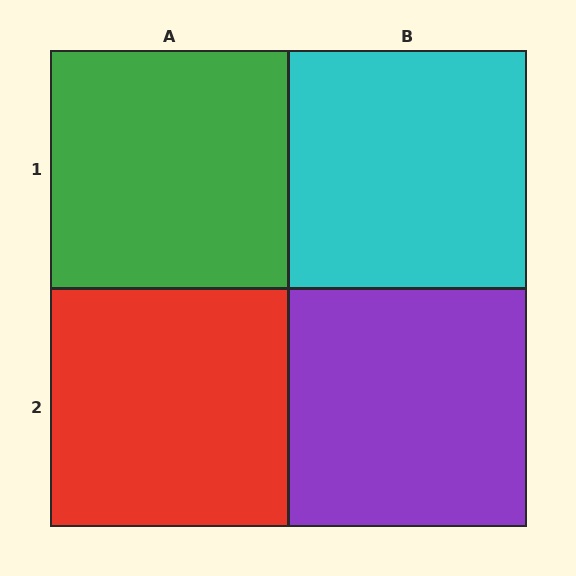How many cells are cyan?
1 cell is cyan.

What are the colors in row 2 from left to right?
Red, purple.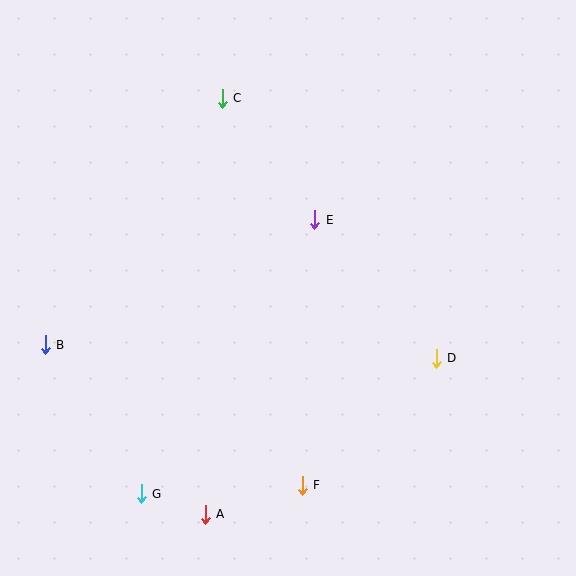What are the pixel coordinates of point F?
Point F is at (302, 485).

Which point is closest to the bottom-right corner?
Point D is closest to the bottom-right corner.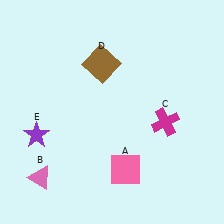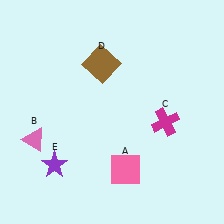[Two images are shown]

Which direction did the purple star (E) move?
The purple star (E) moved down.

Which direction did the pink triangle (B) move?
The pink triangle (B) moved up.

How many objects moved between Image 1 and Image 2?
2 objects moved between the two images.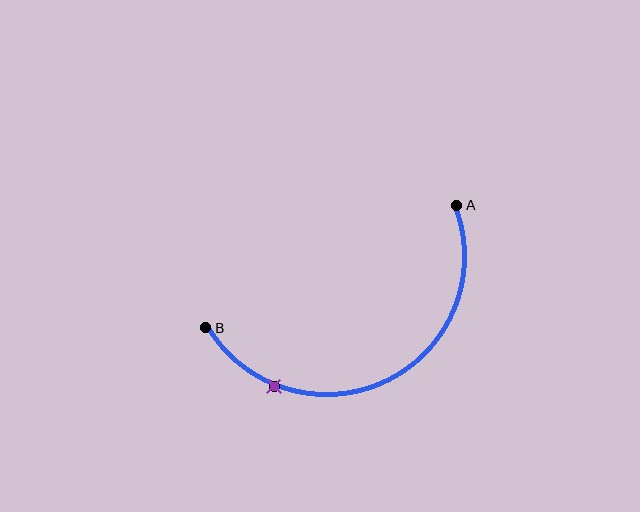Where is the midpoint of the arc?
The arc midpoint is the point on the curve farthest from the straight line joining A and B. It sits below that line.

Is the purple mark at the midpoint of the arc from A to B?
No. The purple mark lies on the arc but is closer to endpoint B. The arc midpoint would be at the point on the curve equidistant along the arc from both A and B.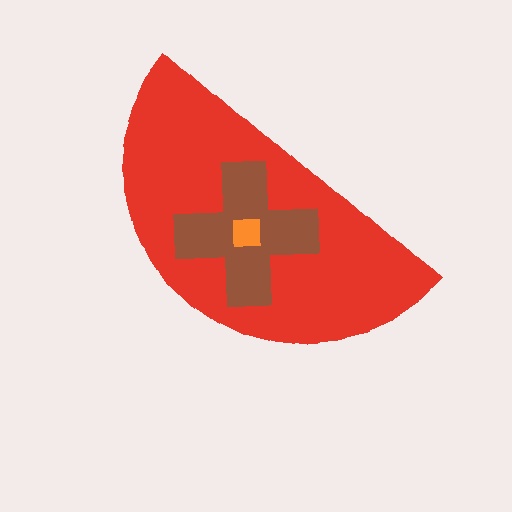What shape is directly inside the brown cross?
The orange square.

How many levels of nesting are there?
3.